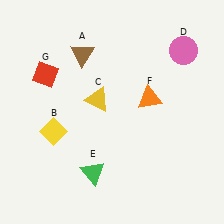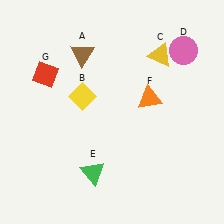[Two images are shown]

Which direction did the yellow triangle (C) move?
The yellow triangle (C) moved right.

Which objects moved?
The objects that moved are: the yellow diamond (B), the yellow triangle (C).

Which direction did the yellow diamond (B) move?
The yellow diamond (B) moved up.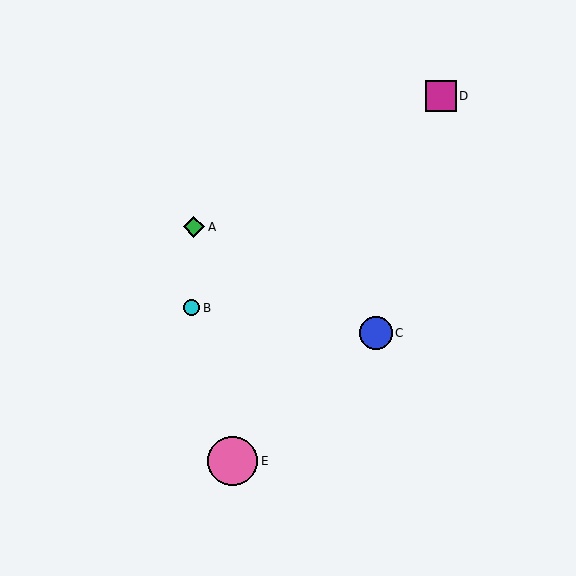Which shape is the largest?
The pink circle (labeled E) is the largest.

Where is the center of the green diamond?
The center of the green diamond is at (194, 227).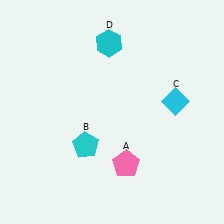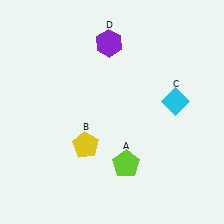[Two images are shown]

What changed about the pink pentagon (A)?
In Image 1, A is pink. In Image 2, it changed to lime.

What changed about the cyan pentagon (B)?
In Image 1, B is cyan. In Image 2, it changed to yellow.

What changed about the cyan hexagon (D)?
In Image 1, D is cyan. In Image 2, it changed to purple.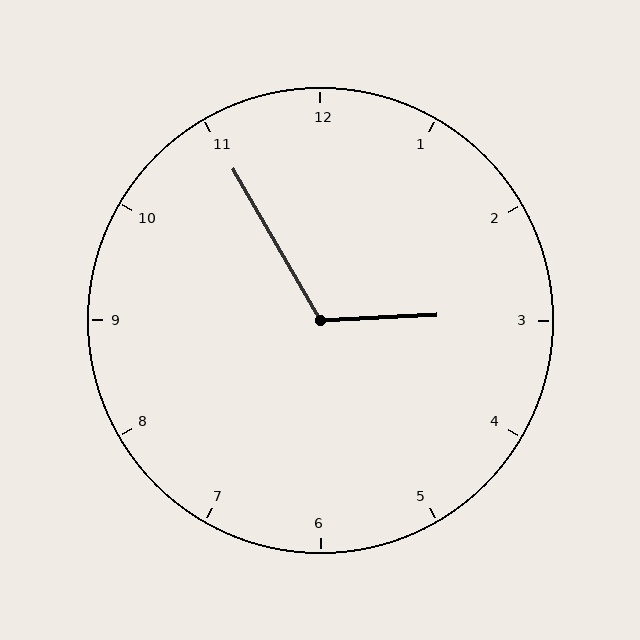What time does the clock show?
2:55.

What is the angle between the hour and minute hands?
Approximately 118 degrees.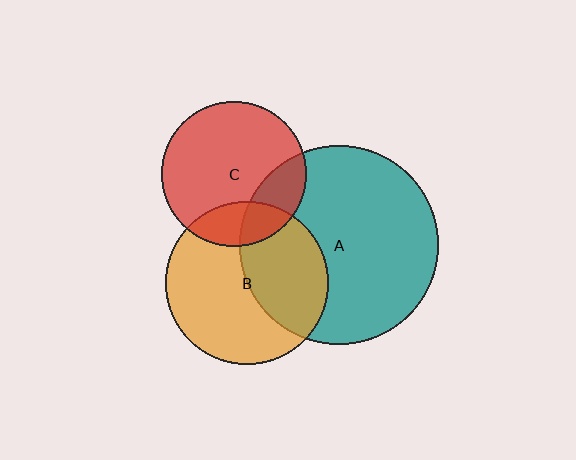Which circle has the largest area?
Circle A (teal).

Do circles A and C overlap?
Yes.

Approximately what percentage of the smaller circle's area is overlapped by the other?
Approximately 20%.